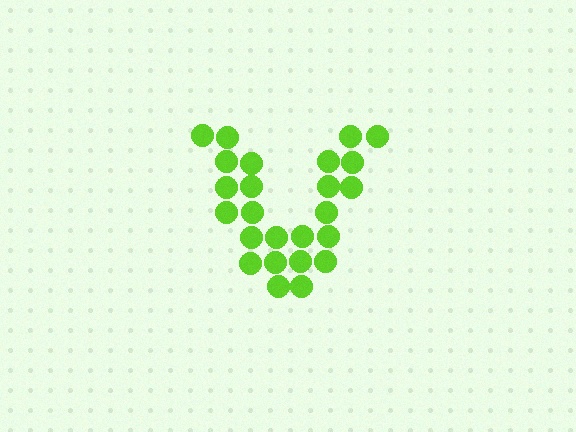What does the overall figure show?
The overall figure shows the letter V.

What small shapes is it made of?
It is made of small circles.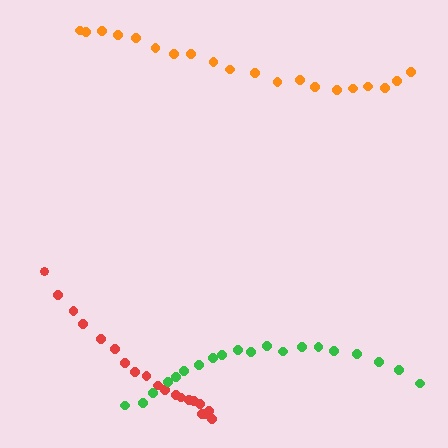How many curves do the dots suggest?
There are 3 distinct paths.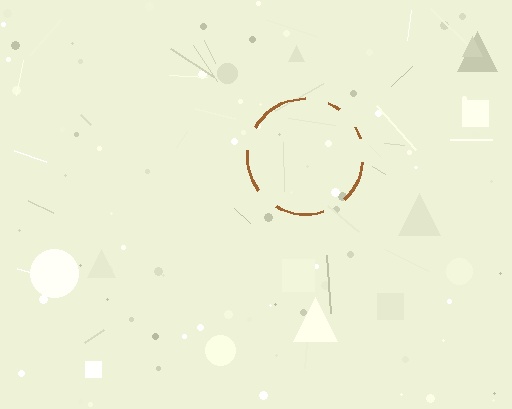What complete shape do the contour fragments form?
The contour fragments form a circle.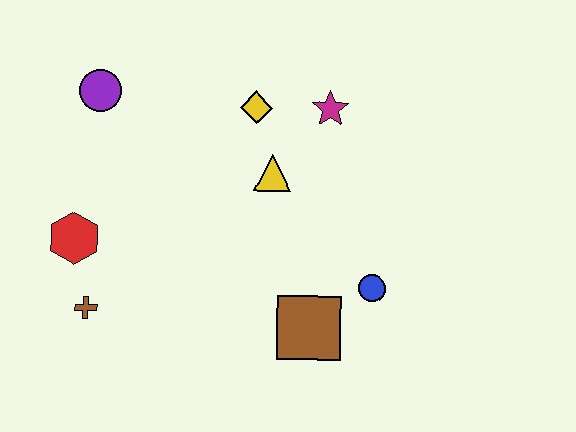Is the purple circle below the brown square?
No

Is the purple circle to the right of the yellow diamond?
No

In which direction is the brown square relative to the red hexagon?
The brown square is to the right of the red hexagon.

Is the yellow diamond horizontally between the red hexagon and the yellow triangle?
Yes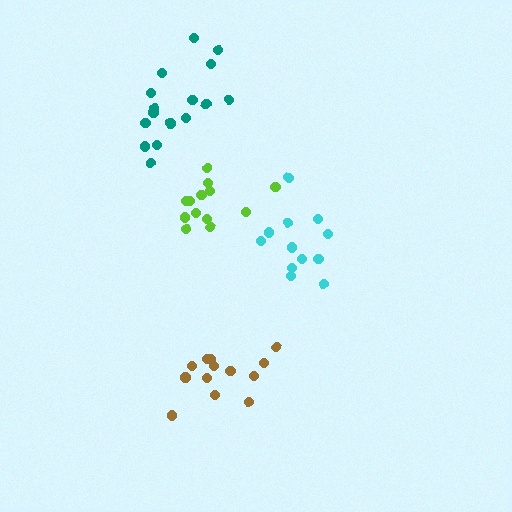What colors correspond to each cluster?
The clusters are colored: brown, cyan, lime, teal.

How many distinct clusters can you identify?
There are 4 distinct clusters.